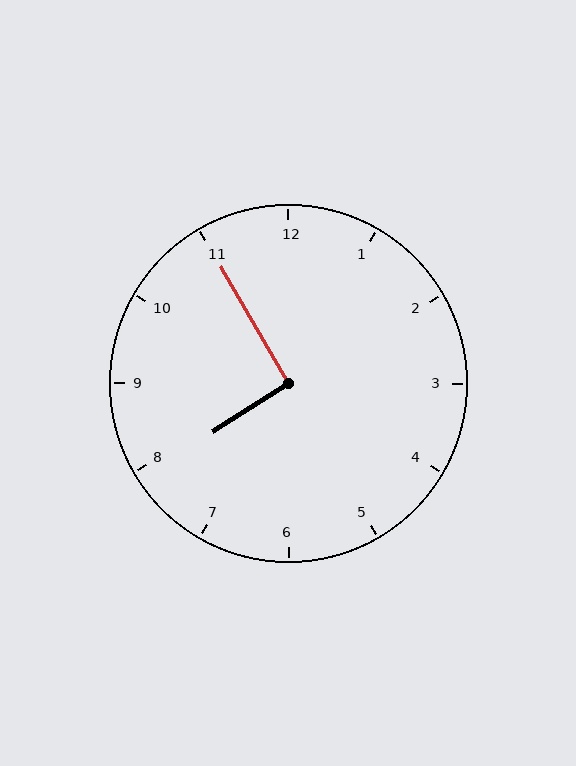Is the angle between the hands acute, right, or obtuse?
It is right.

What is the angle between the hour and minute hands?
Approximately 92 degrees.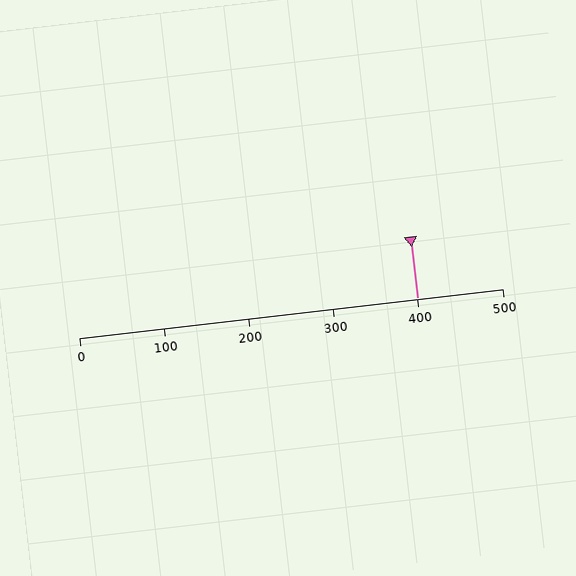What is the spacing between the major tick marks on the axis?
The major ticks are spaced 100 apart.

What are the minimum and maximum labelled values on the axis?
The axis runs from 0 to 500.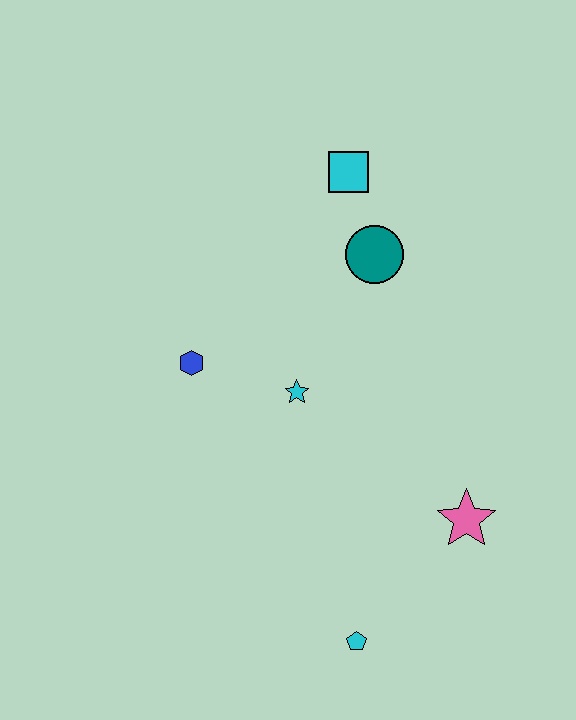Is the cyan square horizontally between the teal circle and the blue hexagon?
Yes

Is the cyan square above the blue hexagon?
Yes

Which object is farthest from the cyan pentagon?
The cyan square is farthest from the cyan pentagon.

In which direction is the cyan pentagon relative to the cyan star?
The cyan pentagon is below the cyan star.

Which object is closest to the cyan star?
The blue hexagon is closest to the cyan star.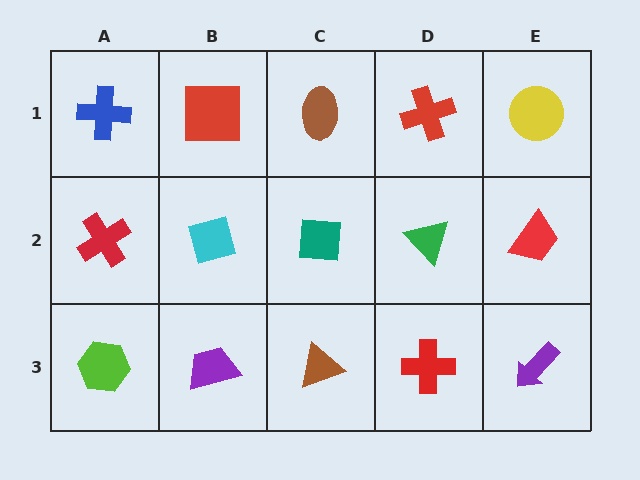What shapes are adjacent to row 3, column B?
A cyan diamond (row 2, column B), a lime hexagon (row 3, column A), a brown triangle (row 3, column C).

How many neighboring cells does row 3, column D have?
3.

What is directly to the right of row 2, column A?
A cyan diamond.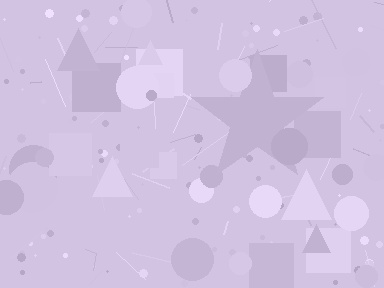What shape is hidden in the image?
A star is hidden in the image.